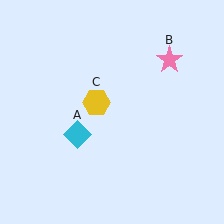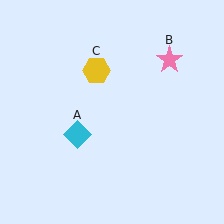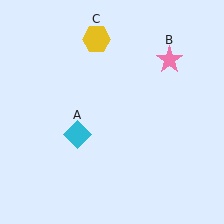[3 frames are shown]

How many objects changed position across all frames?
1 object changed position: yellow hexagon (object C).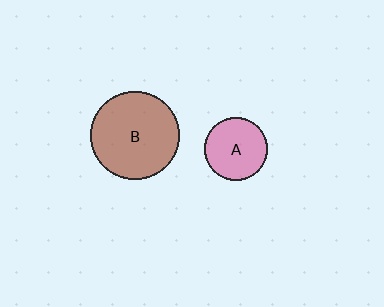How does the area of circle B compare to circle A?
Approximately 2.0 times.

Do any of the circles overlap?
No, none of the circles overlap.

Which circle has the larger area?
Circle B (brown).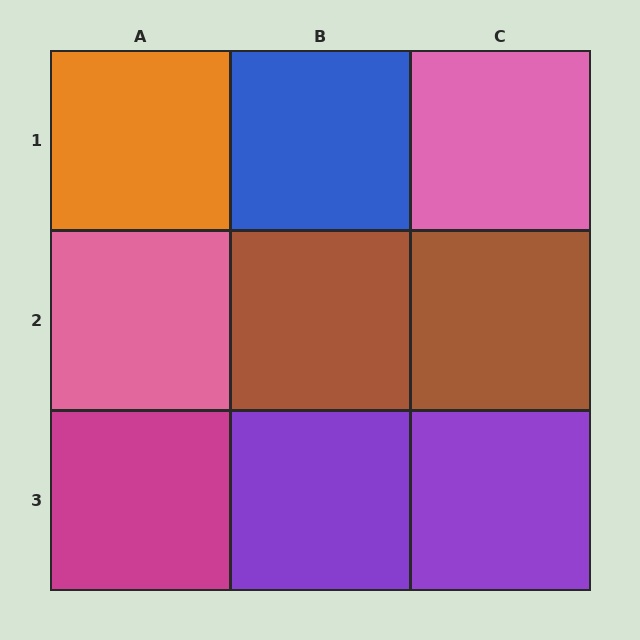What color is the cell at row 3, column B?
Purple.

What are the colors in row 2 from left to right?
Pink, brown, brown.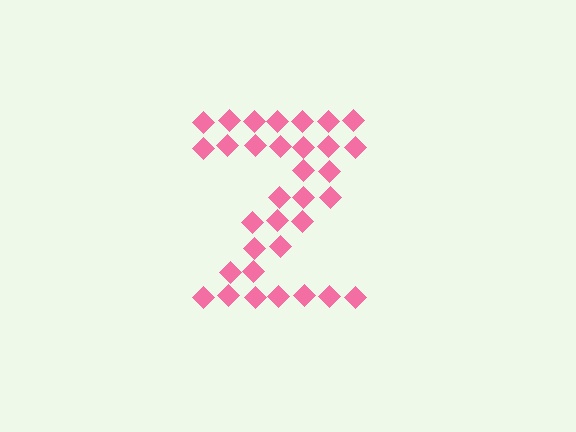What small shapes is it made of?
It is made of small diamonds.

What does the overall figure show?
The overall figure shows the letter Z.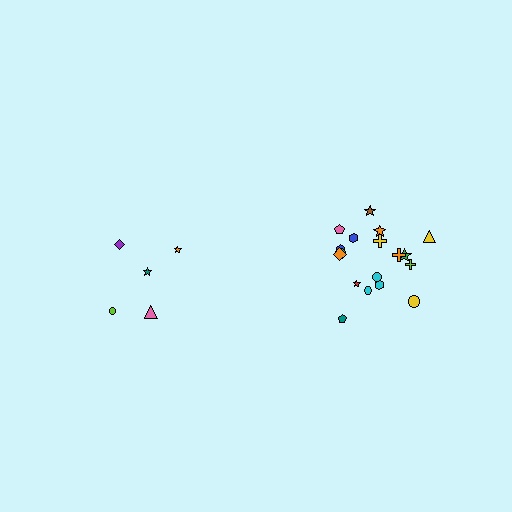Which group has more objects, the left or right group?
The right group.